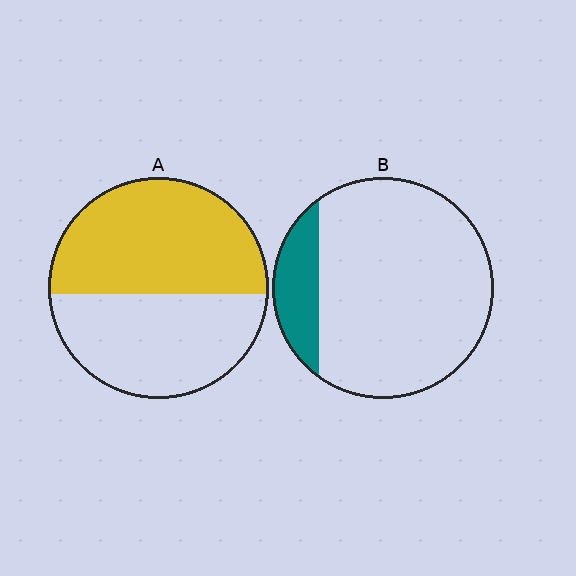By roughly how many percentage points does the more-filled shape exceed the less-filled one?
By roughly 40 percentage points (A over B).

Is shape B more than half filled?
No.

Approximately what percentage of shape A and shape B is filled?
A is approximately 55% and B is approximately 15%.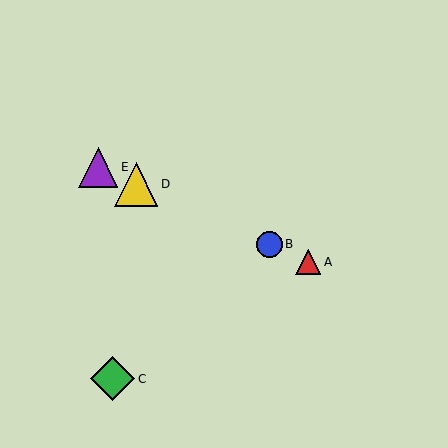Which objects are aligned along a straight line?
Objects A, B, D, E are aligned along a straight line.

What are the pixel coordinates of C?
Object C is at (113, 379).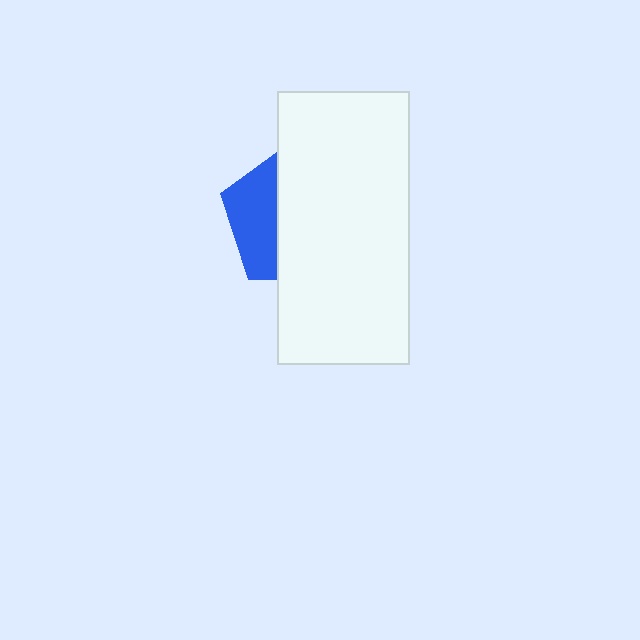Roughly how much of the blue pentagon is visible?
A small part of it is visible (roughly 34%).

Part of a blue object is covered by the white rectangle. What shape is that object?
It is a pentagon.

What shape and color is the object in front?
The object in front is a white rectangle.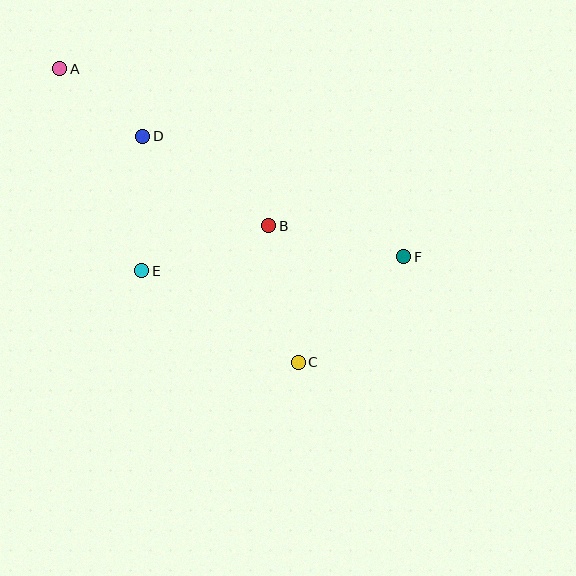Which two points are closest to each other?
Points A and D are closest to each other.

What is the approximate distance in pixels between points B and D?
The distance between B and D is approximately 155 pixels.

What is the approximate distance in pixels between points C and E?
The distance between C and E is approximately 181 pixels.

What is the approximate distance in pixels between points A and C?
The distance between A and C is approximately 379 pixels.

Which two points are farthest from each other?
Points A and F are farthest from each other.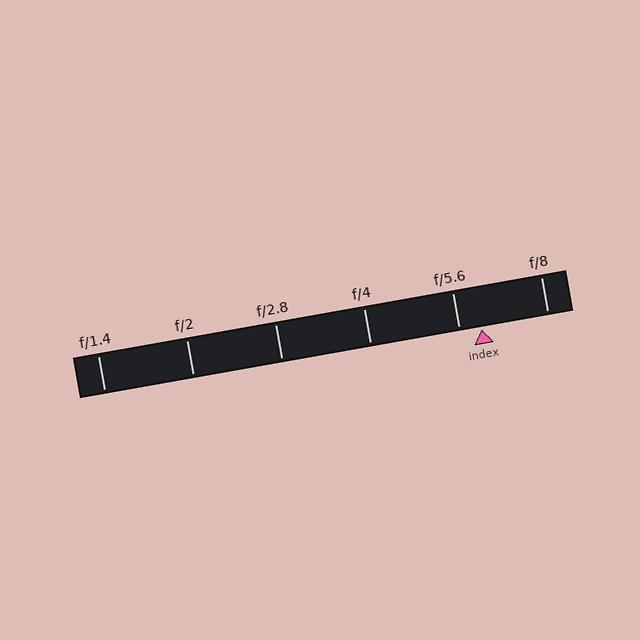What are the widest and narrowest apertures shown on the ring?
The widest aperture shown is f/1.4 and the narrowest is f/8.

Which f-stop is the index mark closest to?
The index mark is closest to f/5.6.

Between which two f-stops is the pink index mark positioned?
The index mark is between f/5.6 and f/8.